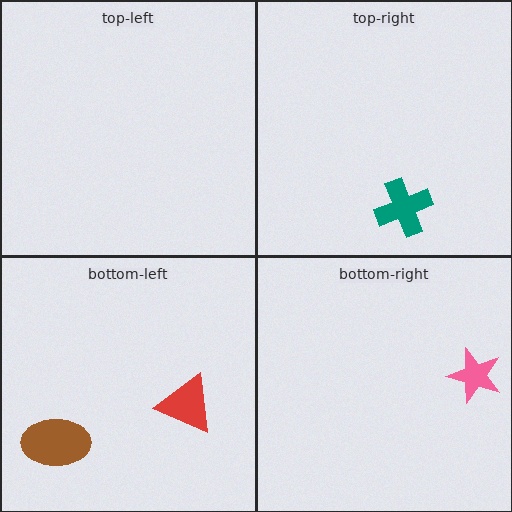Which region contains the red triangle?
The bottom-left region.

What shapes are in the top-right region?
The teal cross.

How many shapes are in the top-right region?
1.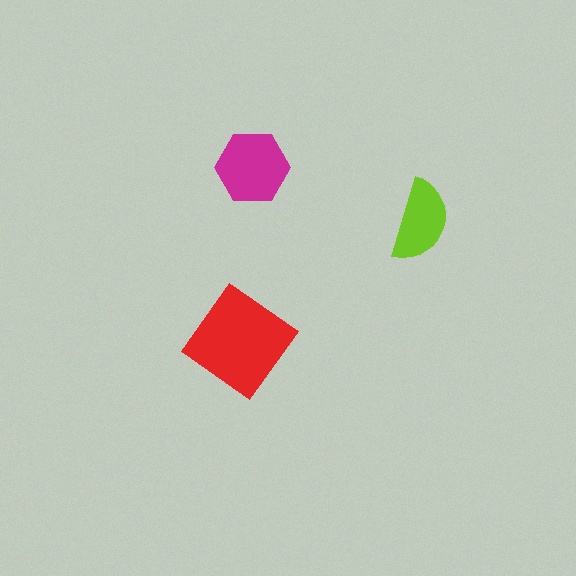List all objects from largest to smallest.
The red diamond, the magenta hexagon, the lime semicircle.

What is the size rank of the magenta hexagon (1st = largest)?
2nd.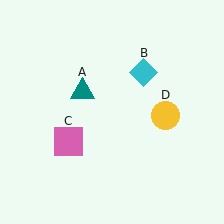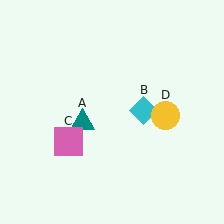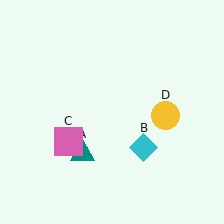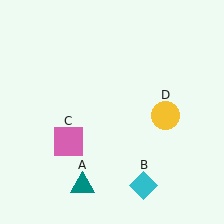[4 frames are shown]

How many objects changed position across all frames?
2 objects changed position: teal triangle (object A), cyan diamond (object B).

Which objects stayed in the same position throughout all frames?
Pink square (object C) and yellow circle (object D) remained stationary.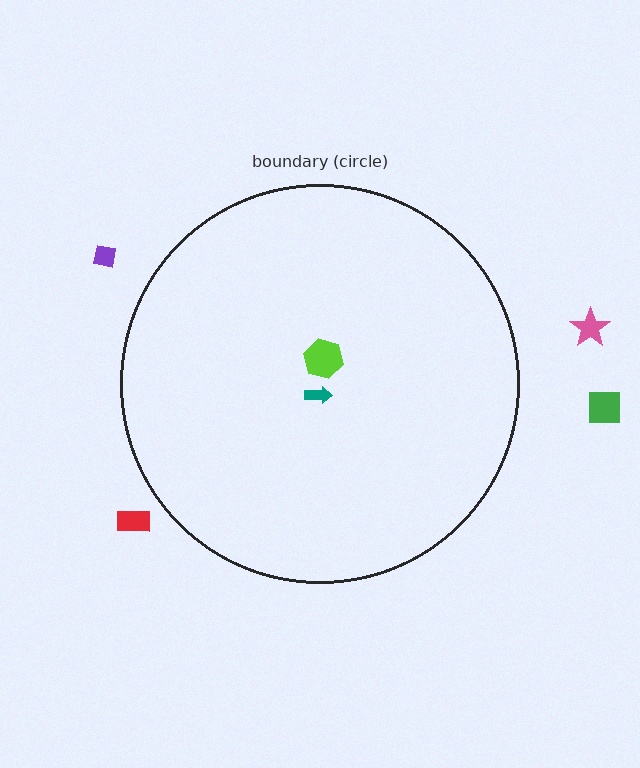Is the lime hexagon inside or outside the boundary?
Inside.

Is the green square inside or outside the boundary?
Outside.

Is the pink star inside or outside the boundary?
Outside.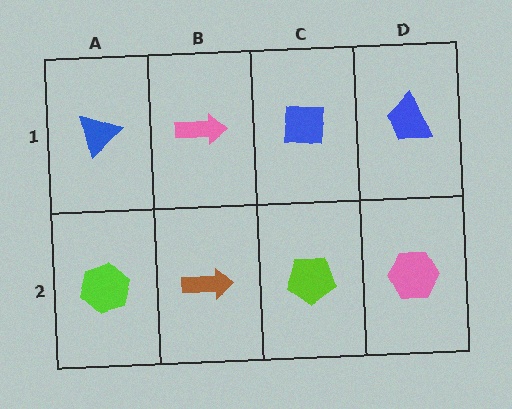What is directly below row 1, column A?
A lime hexagon.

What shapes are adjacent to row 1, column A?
A lime hexagon (row 2, column A), a pink arrow (row 1, column B).